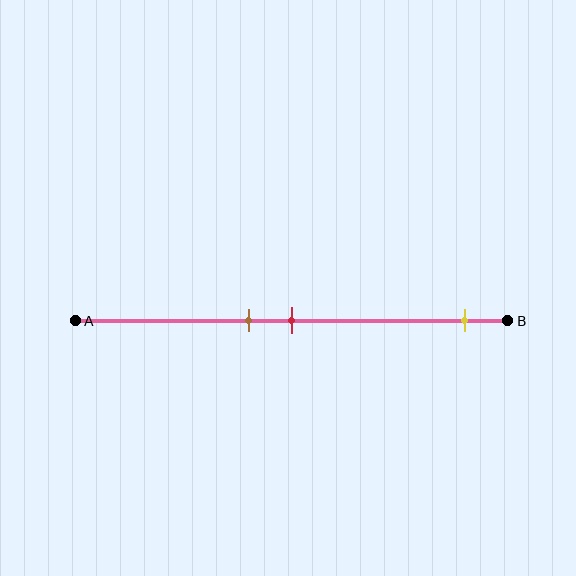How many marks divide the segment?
There are 3 marks dividing the segment.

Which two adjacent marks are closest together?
The brown and red marks are the closest adjacent pair.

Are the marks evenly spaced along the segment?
No, the marks are not evenly spaced.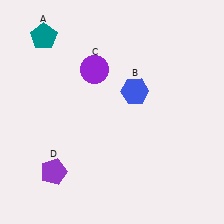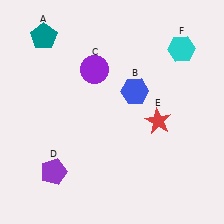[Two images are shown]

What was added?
A red star (E), a cyan hexagon (F) were added in Image 2.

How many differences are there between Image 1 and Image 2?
There are 2 differences between the two images.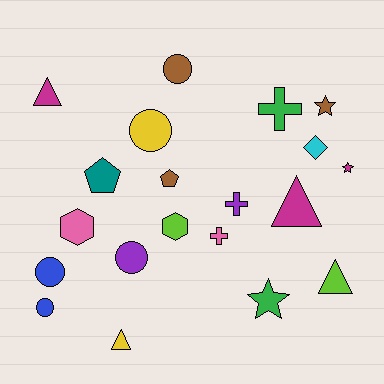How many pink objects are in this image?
There are 2 pink objects.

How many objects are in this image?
There are 20 objects.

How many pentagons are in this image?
There are 2 pentagons.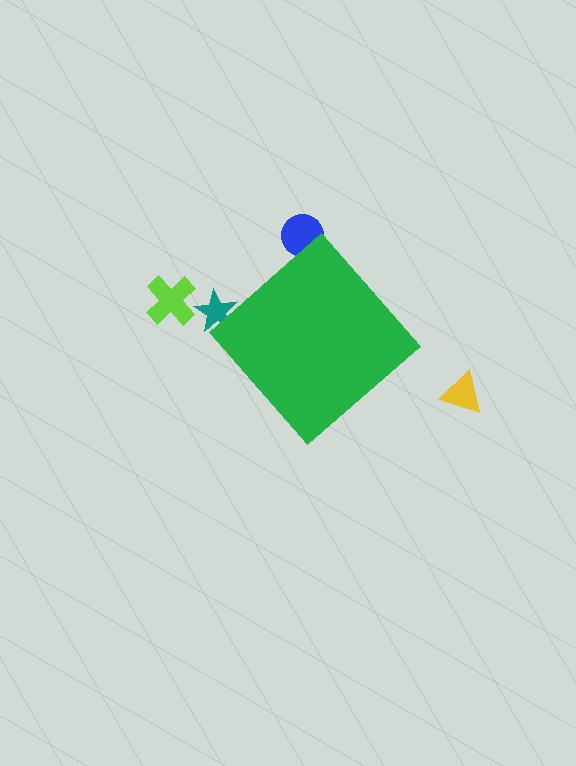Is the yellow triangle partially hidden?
No, the yellow triangle is fully visible.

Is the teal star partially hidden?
Yes, the teal star is partially hidden behind the green diamond.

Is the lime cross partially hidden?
No, the lime cross is fully visible.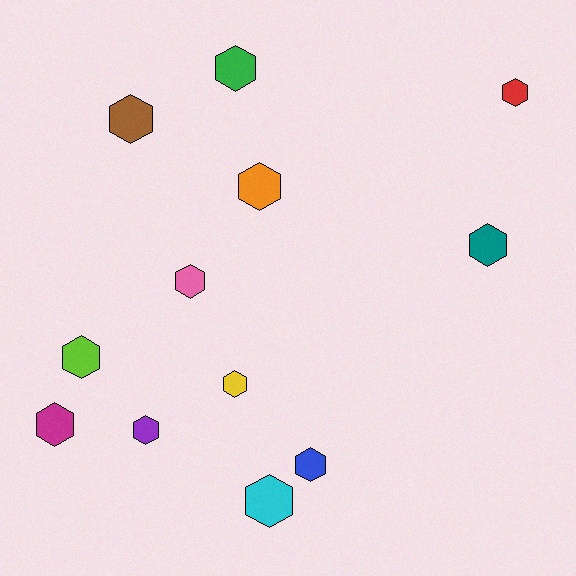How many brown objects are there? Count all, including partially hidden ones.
There is 1 brown object.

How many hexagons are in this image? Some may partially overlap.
There are 12 hexagons.